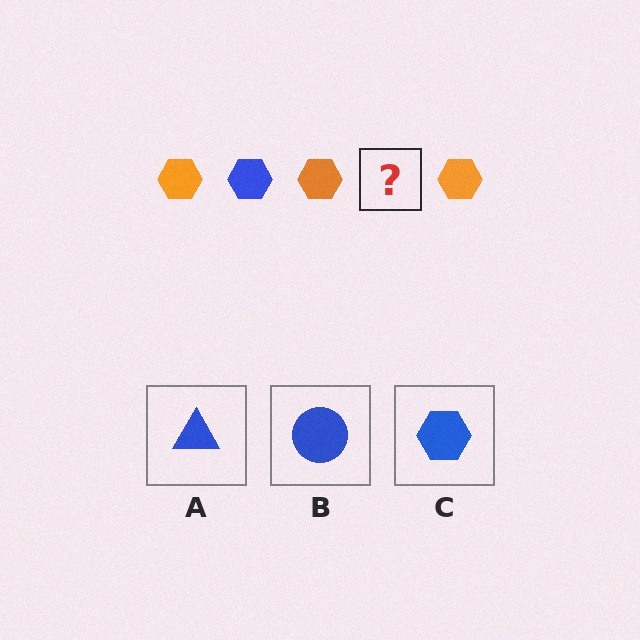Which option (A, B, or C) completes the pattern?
C.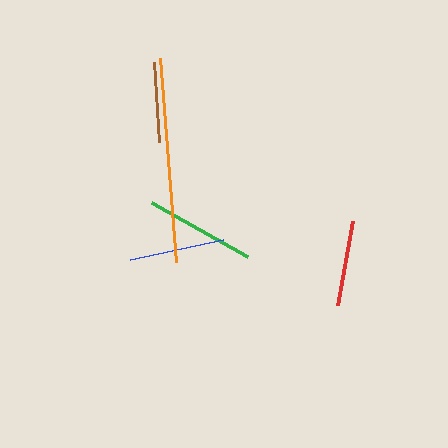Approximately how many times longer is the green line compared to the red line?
The green line is approximately 1.3 times the length of the red line.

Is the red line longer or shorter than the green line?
The green line is longer than the red line.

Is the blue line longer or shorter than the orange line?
The orange line is longer than the blue line.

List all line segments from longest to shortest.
From longest to shortest: orange, green, blue, red, brown.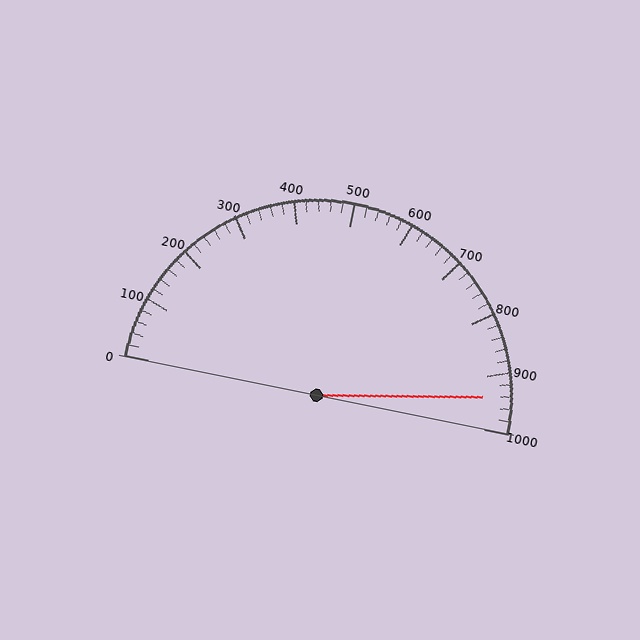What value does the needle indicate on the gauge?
The needle indicates approximately 940.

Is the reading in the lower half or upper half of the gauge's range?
The reading is in the upper half of the range (0 to 1000).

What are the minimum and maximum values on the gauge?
The gauge ranges from 0 to 1000.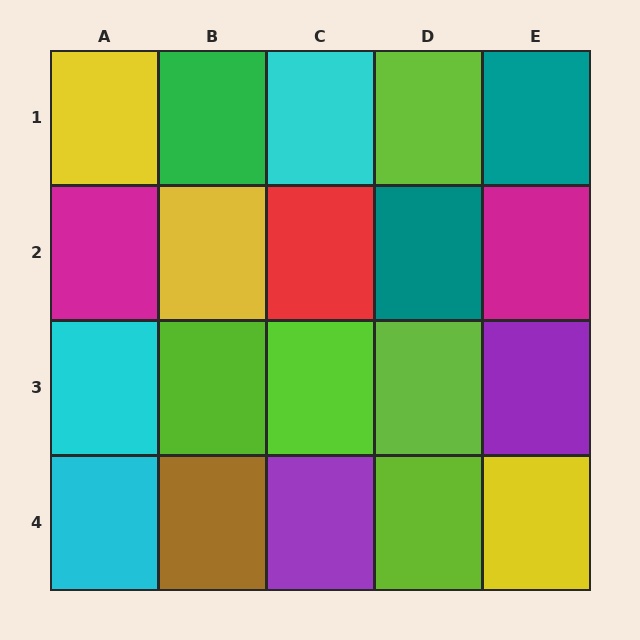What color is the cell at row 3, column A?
Cyan.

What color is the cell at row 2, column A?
Magenta.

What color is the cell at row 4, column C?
Purple.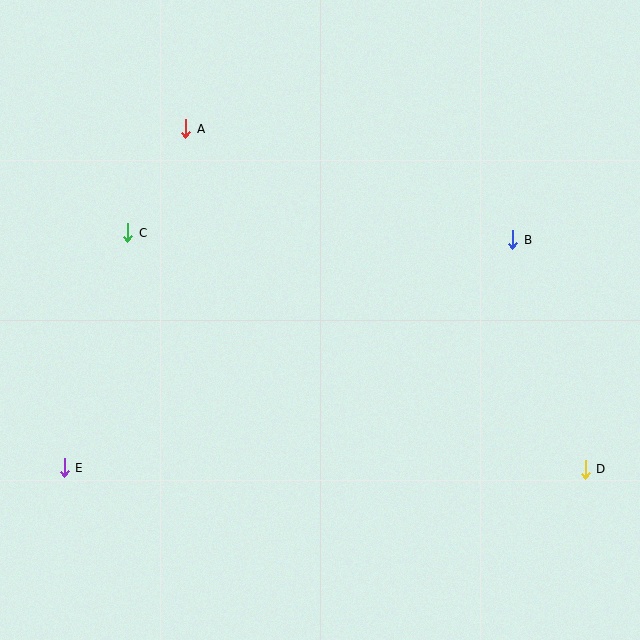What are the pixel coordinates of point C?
Point C is at (128, 233).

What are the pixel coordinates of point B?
Point B is at (513, 240).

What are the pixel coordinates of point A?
Point A is at (186, 129).